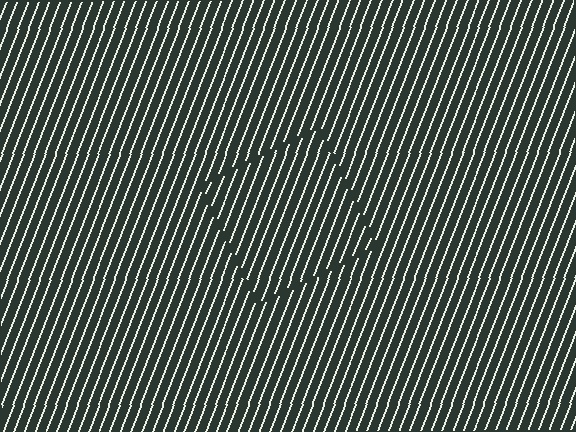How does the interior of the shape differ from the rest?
The interior of the shape contains the same grating, shifted by half a period — the contour is defined by the phase discontinuity where line-ends from the inner and outer gratings abut.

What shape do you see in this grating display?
An illusory square. The interior of the shape contains the same grating, shifted by half a period — the contour is defined by the phase discontinuity where line-ends from the inner and outer gratings abut.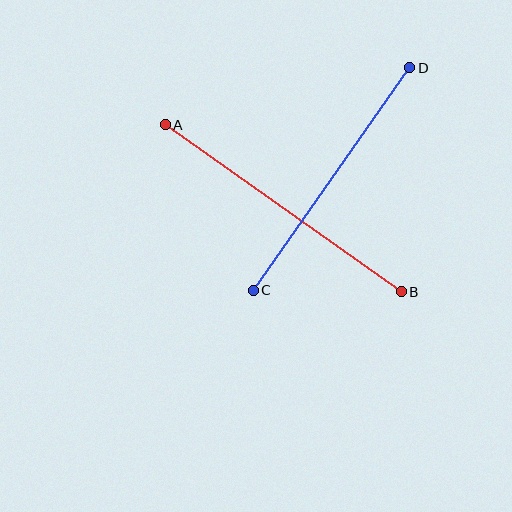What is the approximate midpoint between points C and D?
The midpoint is at approximately (332, 179) pixels.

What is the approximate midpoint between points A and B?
The midpoint is at approximately (283, 208) pixels.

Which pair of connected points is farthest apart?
Points A and B are farthest apart.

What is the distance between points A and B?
The distance is approximately 289 pixels.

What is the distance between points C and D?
The distance is approximately 272 pixels.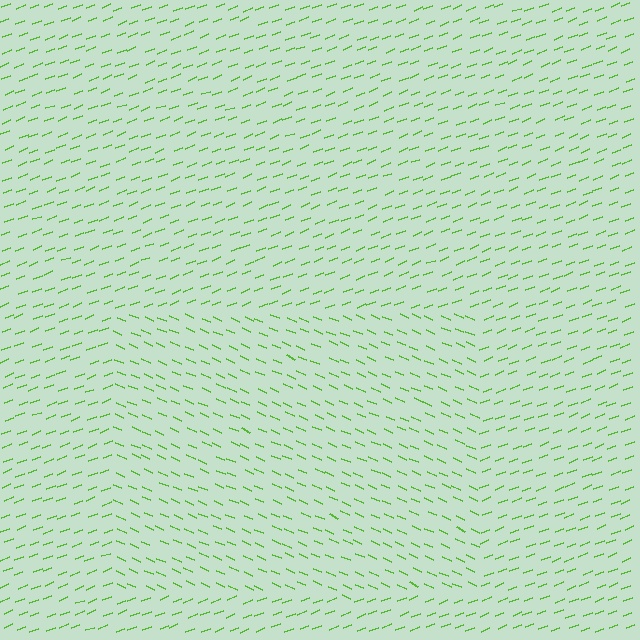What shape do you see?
I see a rectangle.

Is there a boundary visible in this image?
Yes, there is a texture boundary formed by a change in line orientation.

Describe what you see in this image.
The image is filled with small lime line segments. A rectangle region in the image has lines oriented differently from the surrounding lines, creating a visible texture boundary.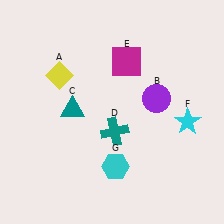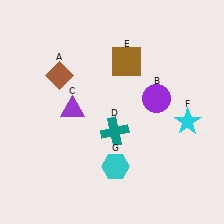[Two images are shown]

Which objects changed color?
A changed from yellow to brown. C changed from teal to purple. E changed from magenta to brown.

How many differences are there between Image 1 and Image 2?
There are 3 differences between the two images.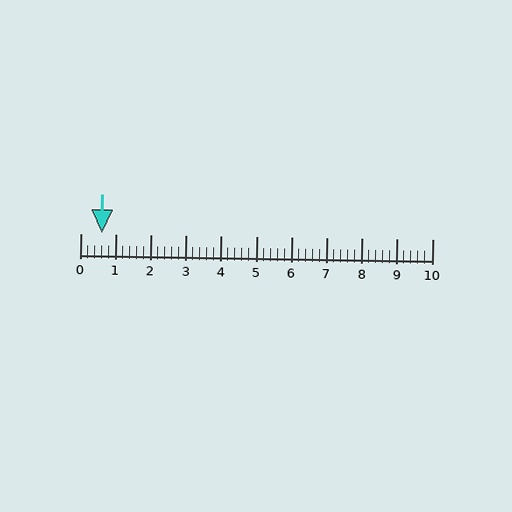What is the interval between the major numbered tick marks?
The major tick marks are spaced 1 units apart.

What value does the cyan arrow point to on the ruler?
The cyan arrow points to approximately 0.6.